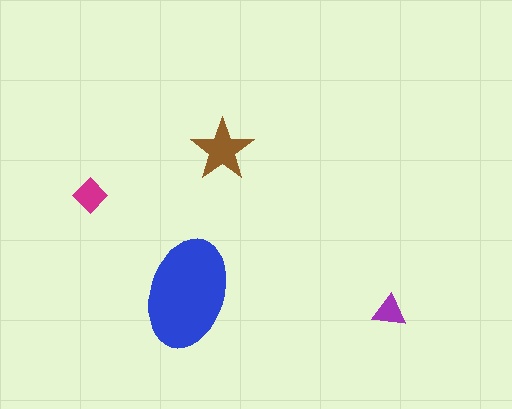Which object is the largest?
The blue ellipse.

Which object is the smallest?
The purple triangle.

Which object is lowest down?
The purple triangle is bottommost.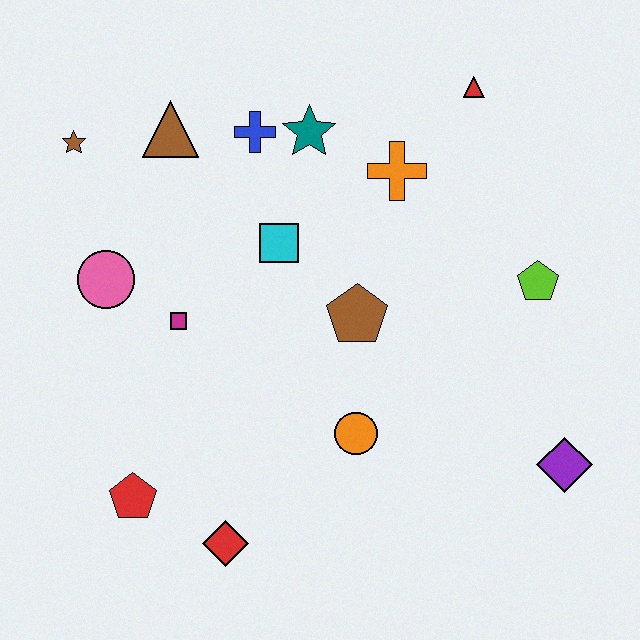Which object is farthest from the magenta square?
The purple diamond is farthest from the magenta square.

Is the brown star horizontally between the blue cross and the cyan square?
No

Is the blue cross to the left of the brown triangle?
No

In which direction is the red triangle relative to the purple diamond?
The red triangle is above the purple diamond.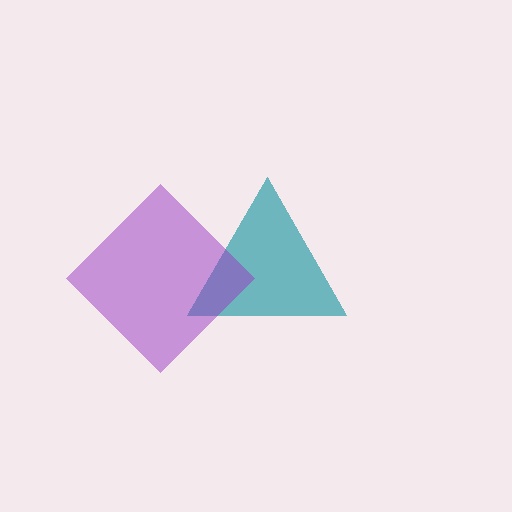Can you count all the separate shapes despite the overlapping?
Yes, there are 2 separate shapes.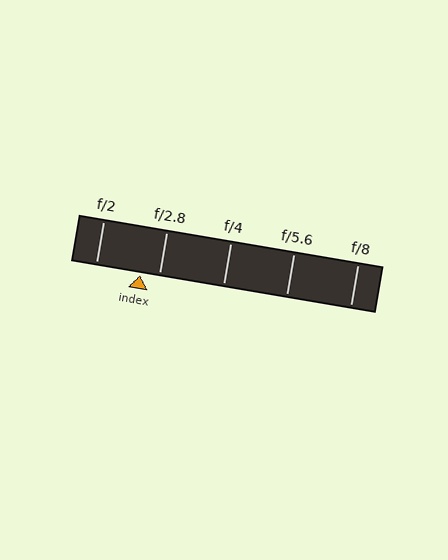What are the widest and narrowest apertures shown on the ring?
The widest aperture shown is f/2 and the narrowest is f/8.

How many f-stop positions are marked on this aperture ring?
There are 5 f-stop positions marked.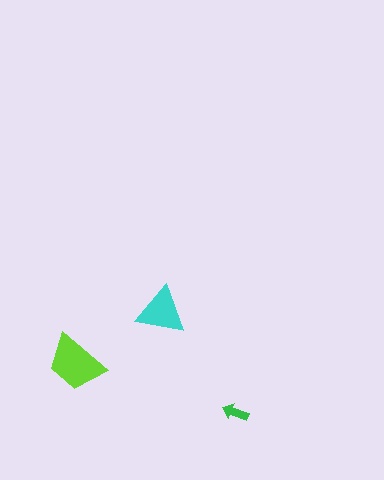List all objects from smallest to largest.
The green arrow, the cyan triangle, the lime trapezoid.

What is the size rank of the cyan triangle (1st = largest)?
2nd.